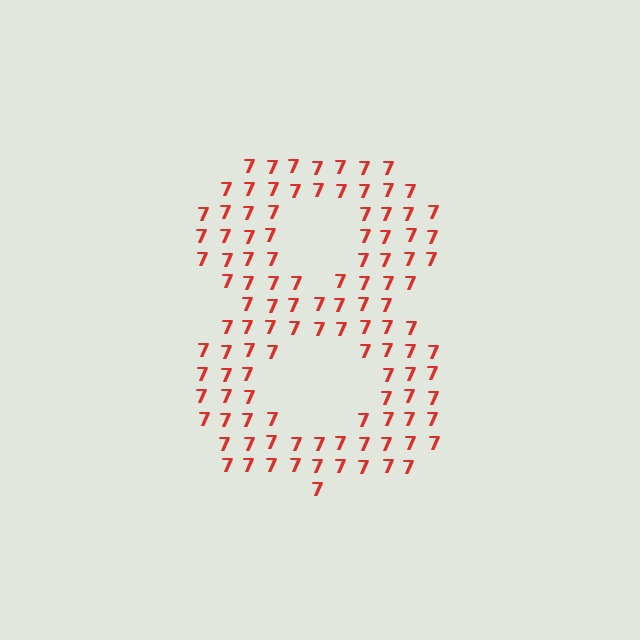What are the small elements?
The small elements are digit 7's.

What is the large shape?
The large shape is the digit 8.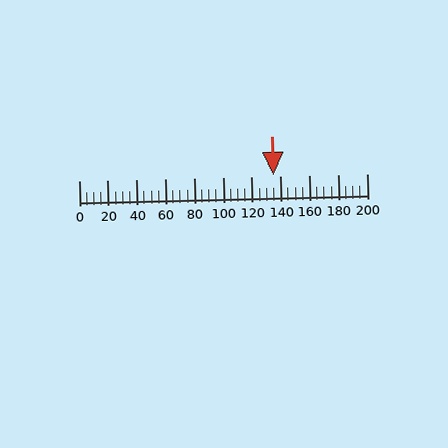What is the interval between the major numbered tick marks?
The major tick marks are spaced 20 units apart.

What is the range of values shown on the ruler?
The ruler shows values from 0 to 200.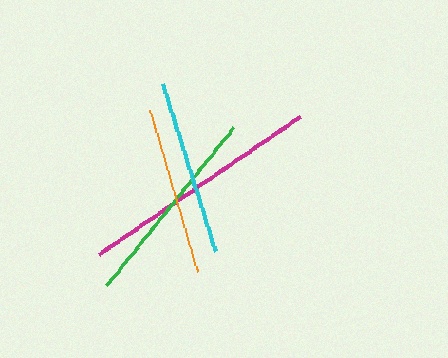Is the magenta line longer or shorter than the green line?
The magenta line is longer than the green line.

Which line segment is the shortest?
The orange line is the shortest at approximately 169 pixels.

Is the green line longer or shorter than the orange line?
The green line is longer than the orange line.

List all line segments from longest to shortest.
From longest to shortest: magenta, green, cyan, orange.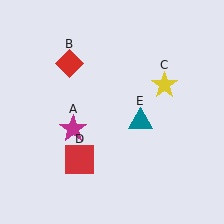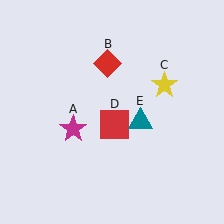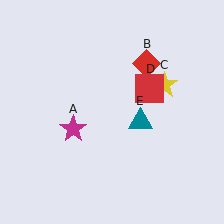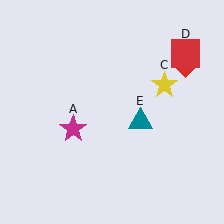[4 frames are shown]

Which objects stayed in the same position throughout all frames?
Magenta star (object A) and yellow star (object C) and teal triangle (object E) remained stationary.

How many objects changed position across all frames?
2 objects changed position: red diamond (object B), red square (object D).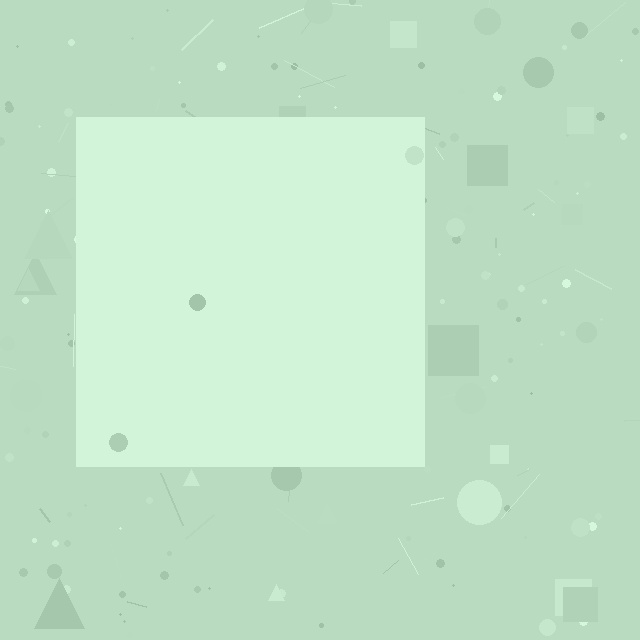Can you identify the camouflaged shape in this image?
The camouflaged shape is a square.